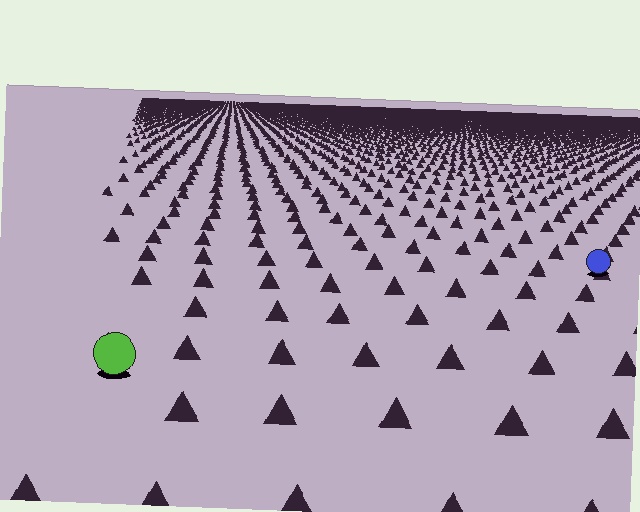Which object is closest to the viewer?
The lime circle is closest. The texture marks near it are larger and more spread out.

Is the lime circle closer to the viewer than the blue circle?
Yes. The lime circle is closer — you can tell from the texture gradient: the ground texture is coarser near it.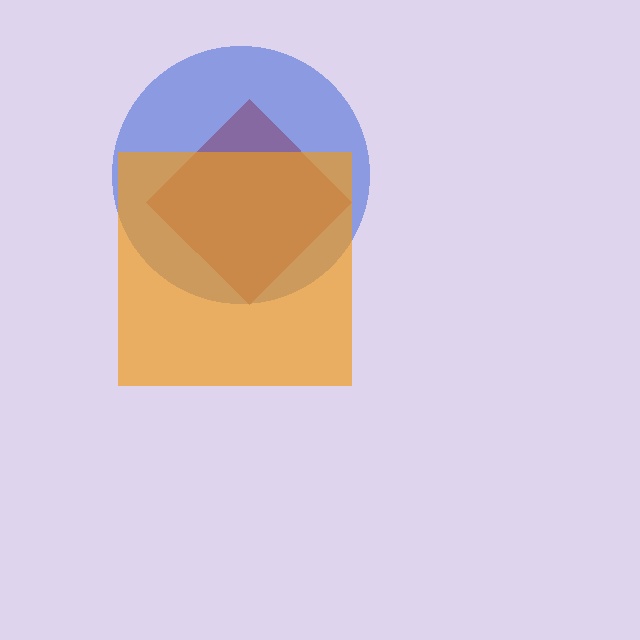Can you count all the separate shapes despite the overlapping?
Yes, there are 3 separate shapes.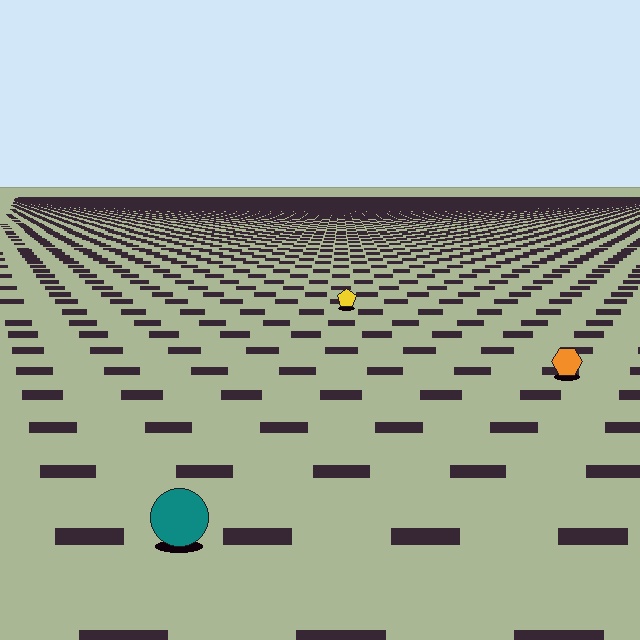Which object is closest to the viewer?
The teal circle is closest. The texture marks near it are larger and more spread out.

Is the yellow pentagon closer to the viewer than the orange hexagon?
No. The orange hexagon is closer — you can tell from the texture gradient: the ground texture is coarser near it.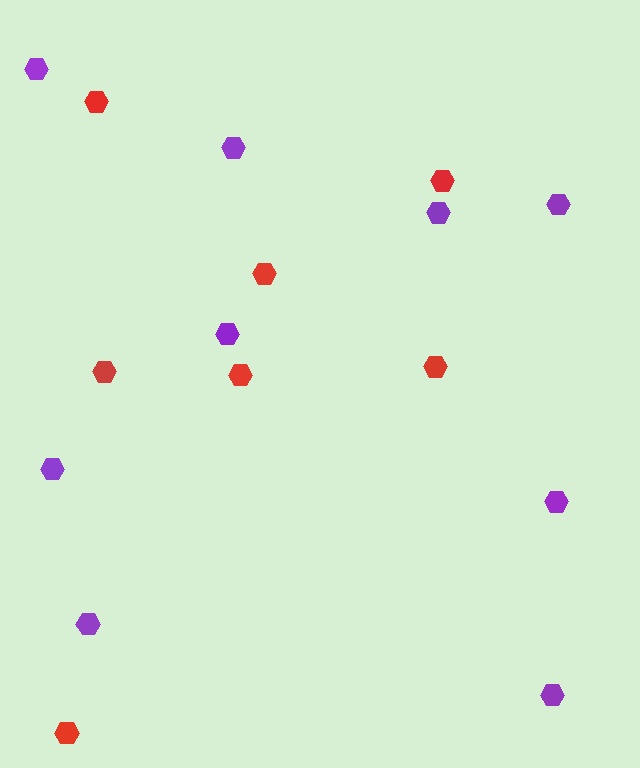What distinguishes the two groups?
There are 2 groups: one group of red hexagons (7) and one group of purple hexagons (9).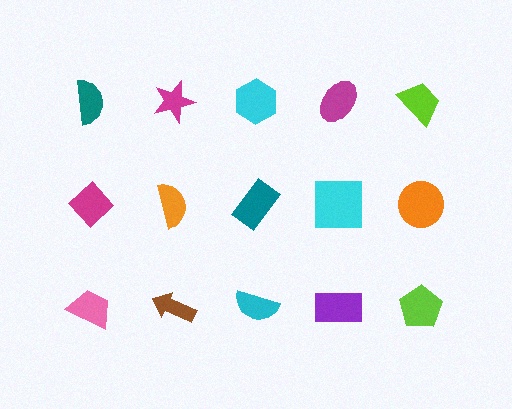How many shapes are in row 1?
5 shapes.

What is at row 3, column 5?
A lime pentagon.